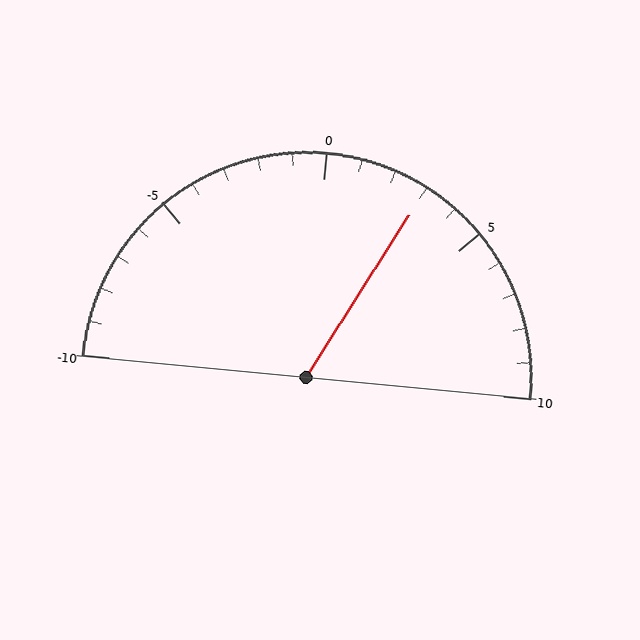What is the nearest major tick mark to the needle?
The nearest major tick mark is 5.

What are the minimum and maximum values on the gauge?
The gauge ranges from -10 to 10.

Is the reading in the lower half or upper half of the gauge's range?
The reading is in the upper half of the range (-10 to 10).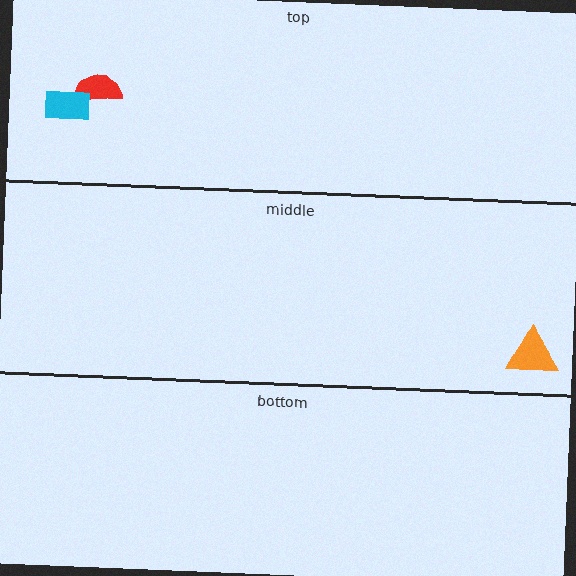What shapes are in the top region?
The red semicircle, the cyan rectangle.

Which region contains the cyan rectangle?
The top region.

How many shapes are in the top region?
2.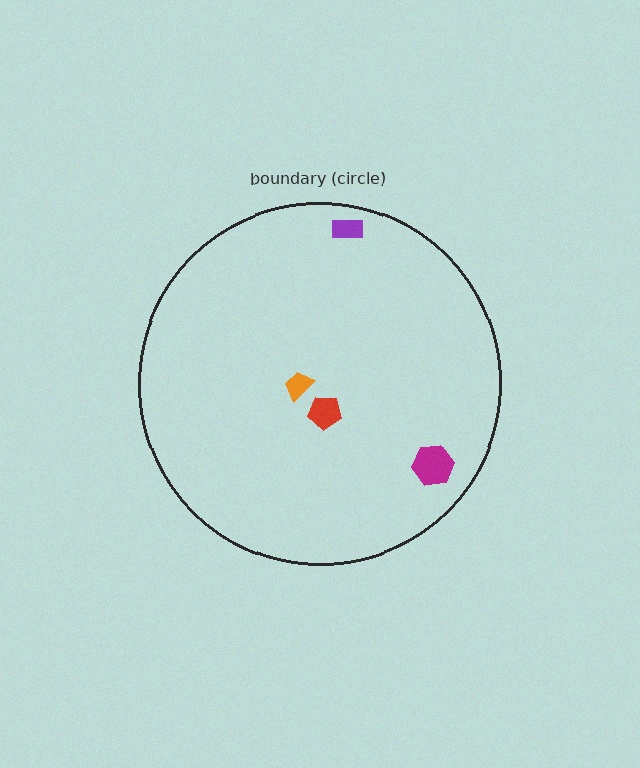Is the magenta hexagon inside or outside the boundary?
Inside.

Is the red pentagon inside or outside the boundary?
Inside.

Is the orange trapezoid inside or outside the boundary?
Inside.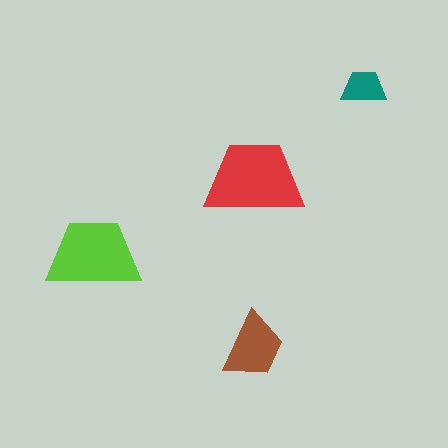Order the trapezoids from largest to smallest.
the red one, the lime one, the brown one, the teal one.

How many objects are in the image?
There are 4 objects in the image.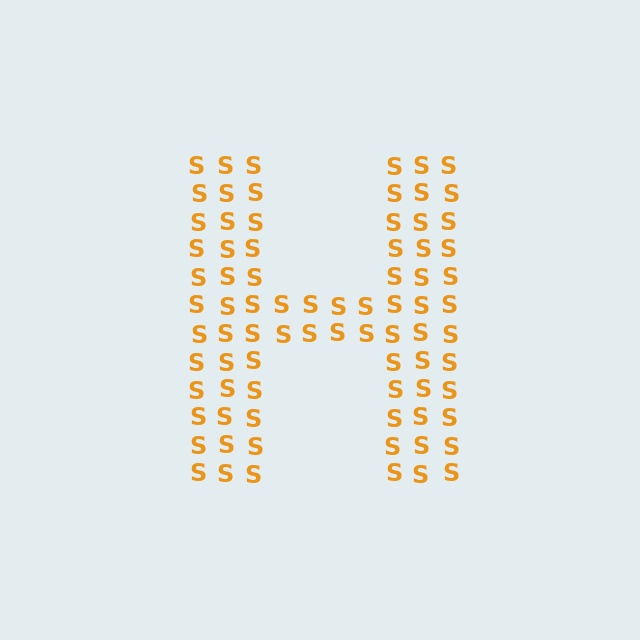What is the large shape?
The large shape is the letter H.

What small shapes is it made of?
It is made of small letter S's.